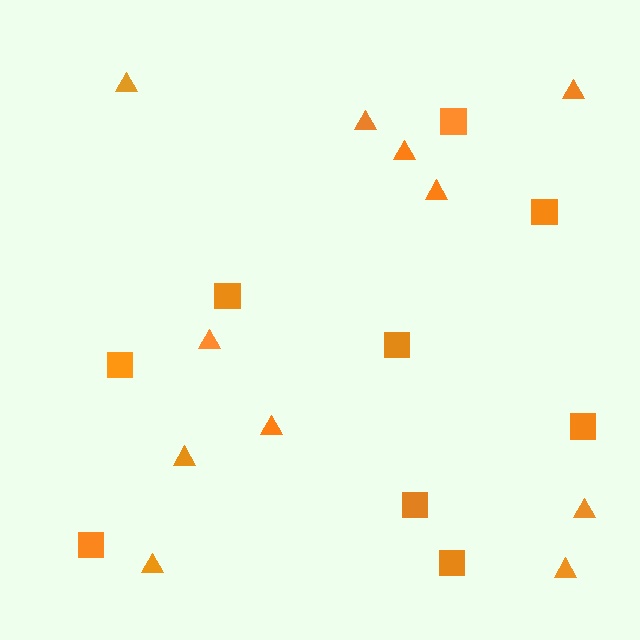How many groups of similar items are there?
There are 2 groups: one group of squares (9) and one group of triangles (11).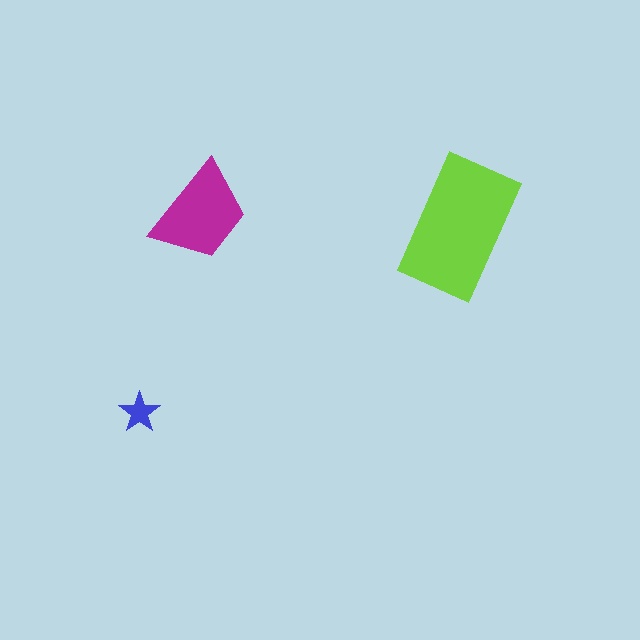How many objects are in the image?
There are 3 objects in the image.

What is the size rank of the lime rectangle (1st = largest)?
1st.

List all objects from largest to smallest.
The lime rectangle, the magenta trapezoid, the blue star.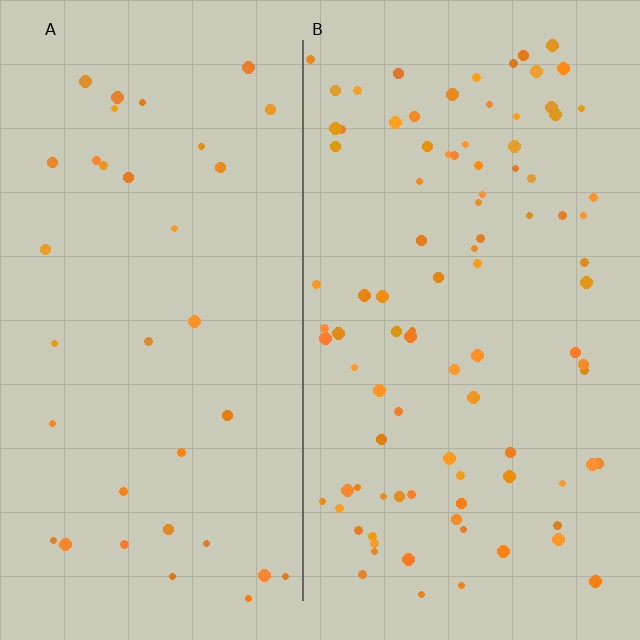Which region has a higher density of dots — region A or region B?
B (the right).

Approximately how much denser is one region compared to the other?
Approximately 2.7× — region B over region A.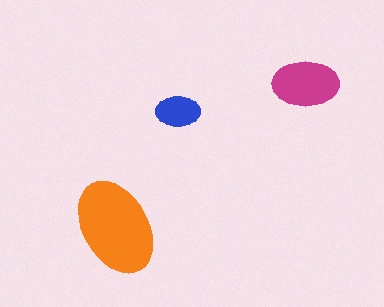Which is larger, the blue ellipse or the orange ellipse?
The orange one.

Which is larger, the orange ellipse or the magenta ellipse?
The orange one.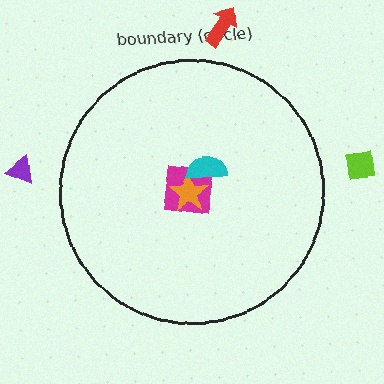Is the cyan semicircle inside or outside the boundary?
Inside.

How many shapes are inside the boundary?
3 inside, 3 outside.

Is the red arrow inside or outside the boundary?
Outside.